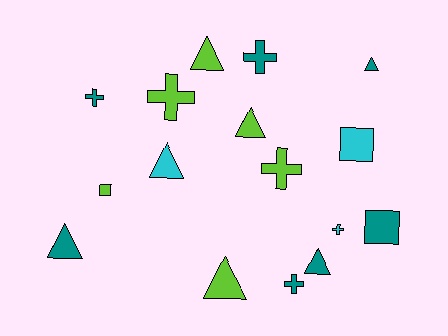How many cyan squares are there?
There is 1 cyan square.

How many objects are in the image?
There are 16 objects.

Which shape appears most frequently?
Triangle, with 7 objects.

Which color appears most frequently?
Teal, with 7 objects.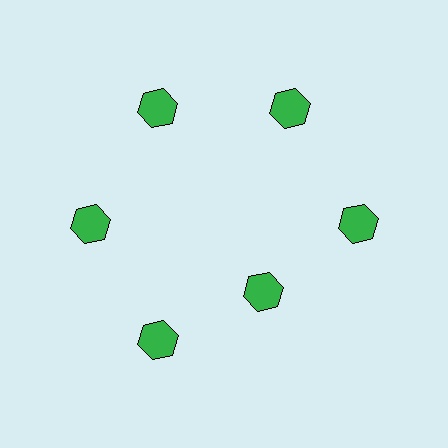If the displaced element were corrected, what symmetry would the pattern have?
It would have 6-fold rotational symmetry — the pattern would map onto itself every 60 degrees.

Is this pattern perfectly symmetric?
No. The 6 green hexagons are arranged in a ring, but one element near the 5 o'clock position is pulled inward toward the center, breaking the 6-fold rotational symmetry.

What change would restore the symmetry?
The symmetry would be restored by moving it outward, back onto the ring so that all 6 hexagons sit at equal angles and equal distance from the center.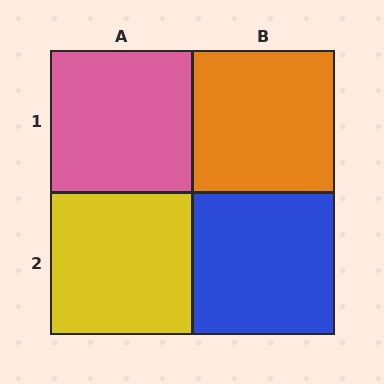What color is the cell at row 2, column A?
Yellow.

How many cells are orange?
1 cell is orange.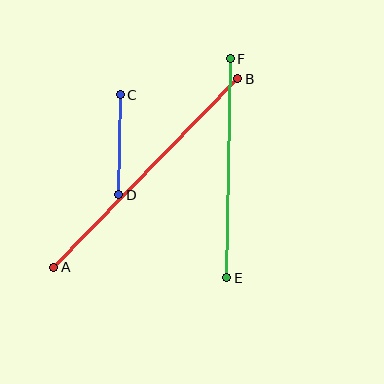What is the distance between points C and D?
The distance is approximately 100 pixels.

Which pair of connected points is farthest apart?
Points A and B are farthest apart.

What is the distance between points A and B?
The distance is approximately 263 pixels.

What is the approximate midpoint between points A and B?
The midpoint is at approximately (146, 173) pixels.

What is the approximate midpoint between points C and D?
The midpoint is at approximately (120, 145) pixels.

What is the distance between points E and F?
The distance is approximately 219 pixels.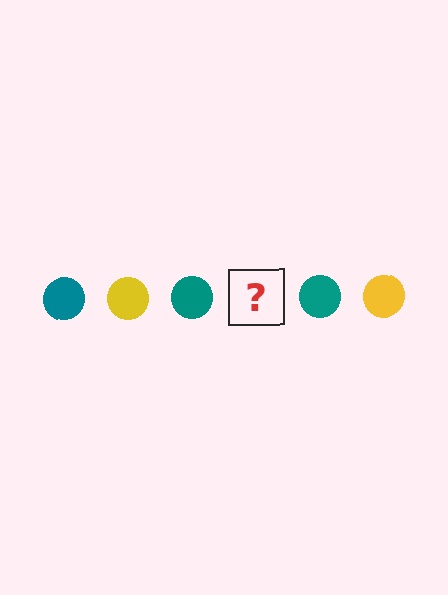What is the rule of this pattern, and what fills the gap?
The rule is that the pattern cycles through teal, yellow circles. The gap should be filled with a yellow circle.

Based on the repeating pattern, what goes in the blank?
The blank should be a yellow circle.